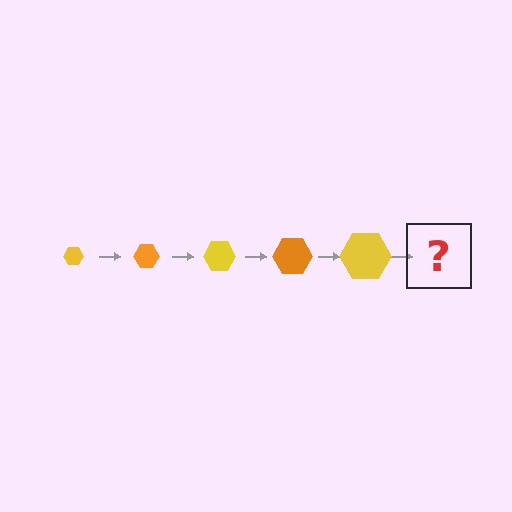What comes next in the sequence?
The next element should be an orange hexagon, larger than the previous one.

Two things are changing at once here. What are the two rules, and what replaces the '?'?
The two rules are that the hexagon grows larger each step and the color cycles through yellow and orange. The '?' should be an orange hexagon, larger than the previous one.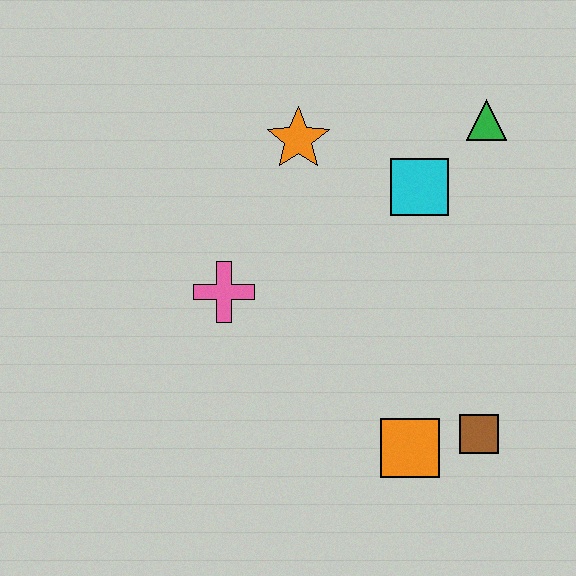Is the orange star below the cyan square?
No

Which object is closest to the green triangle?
The cyan square is closest to the green triangle.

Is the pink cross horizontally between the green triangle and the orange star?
No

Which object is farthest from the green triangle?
The orange square is farthest from the green triangle.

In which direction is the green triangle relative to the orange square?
The green triangle is above the orange square.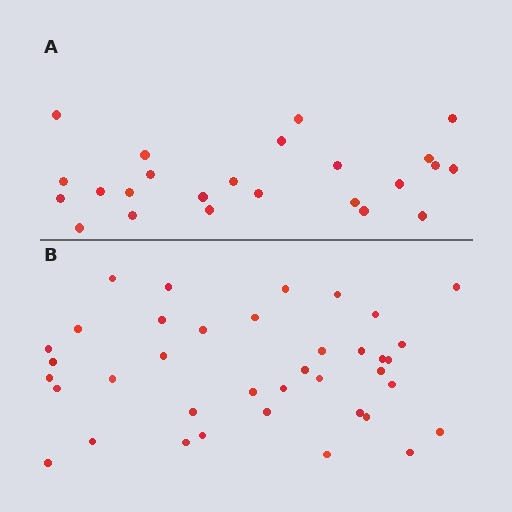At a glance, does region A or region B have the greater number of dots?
Region B (the bottom region) has more dots.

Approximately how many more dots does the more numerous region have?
Region B has approximately 15 more dots than region A.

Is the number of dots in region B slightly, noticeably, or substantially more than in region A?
Region B has substantially more. The ratio is roughly 1.6 to 1.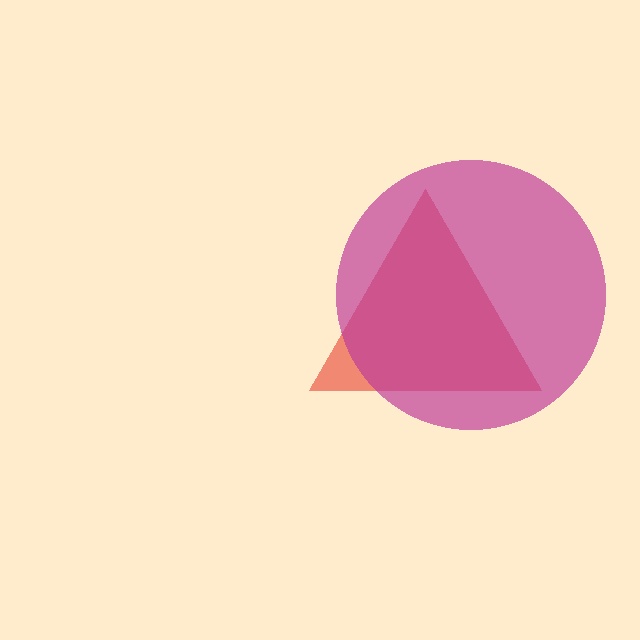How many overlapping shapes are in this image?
There are 2 overlapping shapes in the image.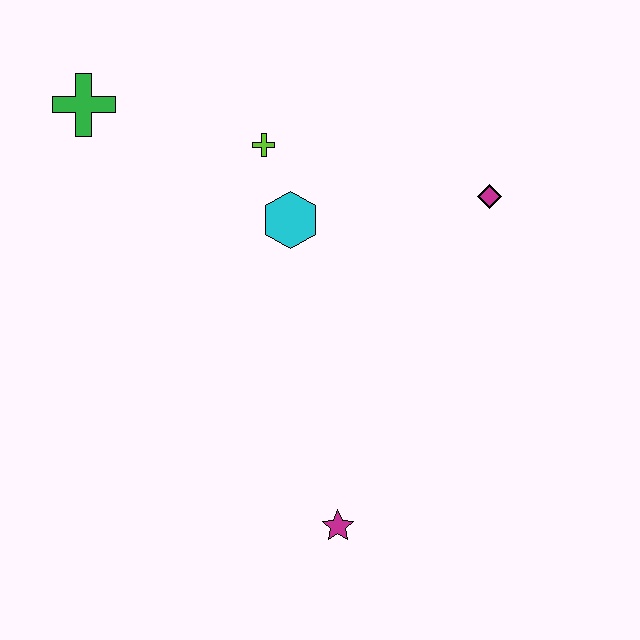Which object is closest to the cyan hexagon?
The lime cross is closest to the cyan hexagon.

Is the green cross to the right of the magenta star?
No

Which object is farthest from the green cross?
The magenta star is farthest from the green cross.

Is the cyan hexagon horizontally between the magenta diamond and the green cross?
Yes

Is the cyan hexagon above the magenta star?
Yes